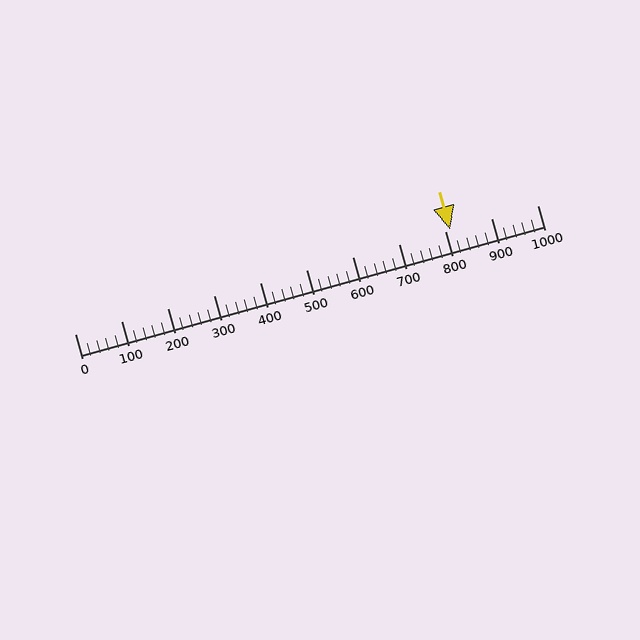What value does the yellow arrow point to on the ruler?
The yellow arrow points to approximately 811.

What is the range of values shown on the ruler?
The ruler shows values from 0 to 1000.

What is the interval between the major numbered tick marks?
The major tick marks are spaced 100 units apart.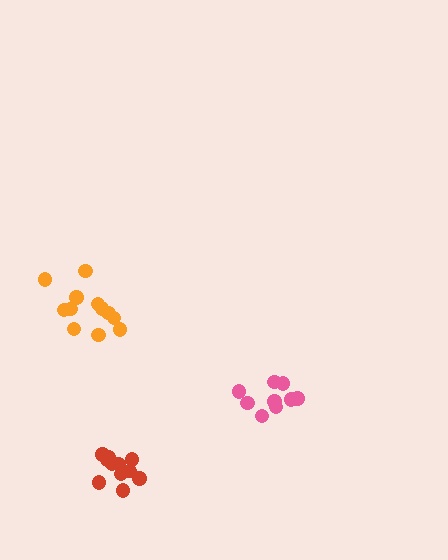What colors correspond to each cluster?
The clusters are colored: red, orange, pink.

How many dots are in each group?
Group 1: 11 dots, Group 2: 12 dots, Group 3: 9 dots (32 total).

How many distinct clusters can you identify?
There are 3 distinct clusters.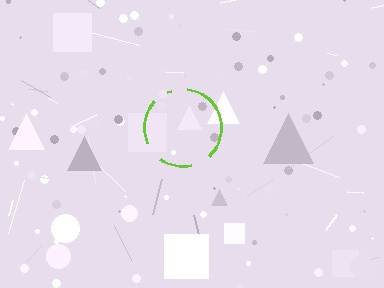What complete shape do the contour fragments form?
The contour fragments form a circle.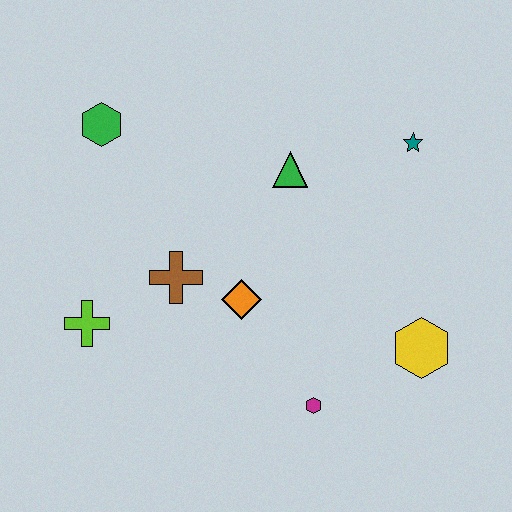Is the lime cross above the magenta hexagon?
Yes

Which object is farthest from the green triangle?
The lime cross is farthest from the green triangle.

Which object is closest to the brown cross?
The orange diamond is closest to the brown cross.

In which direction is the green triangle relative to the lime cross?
The green triangle is to the right of the lime cross.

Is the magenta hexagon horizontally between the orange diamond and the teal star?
Yes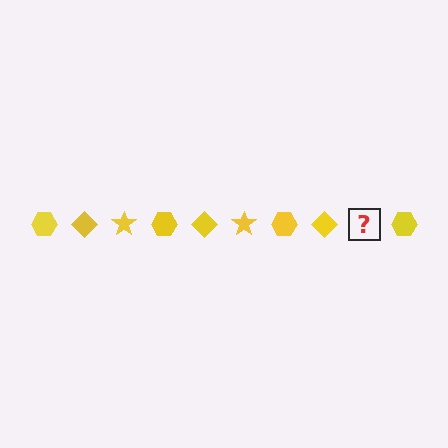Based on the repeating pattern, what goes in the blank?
The blank should be a yellow star.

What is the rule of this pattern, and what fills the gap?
The rule is that the pattern cycles through hexagon, diamond, star shapes in yellow. The gap should be filled with a yellow star.